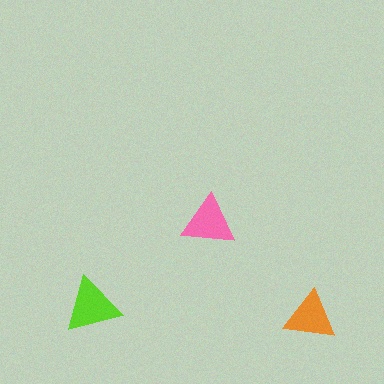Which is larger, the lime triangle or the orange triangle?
The lime one.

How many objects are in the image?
There are 3 objects in the image.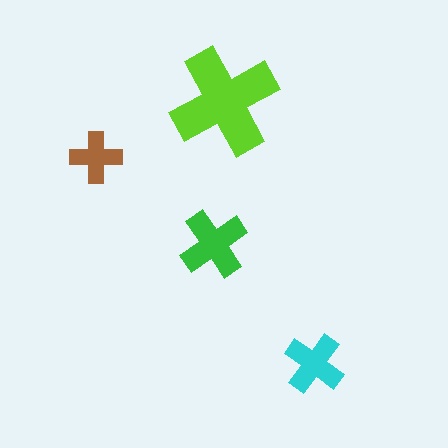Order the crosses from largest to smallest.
the lime one, the green one, the cyan one, the brown one.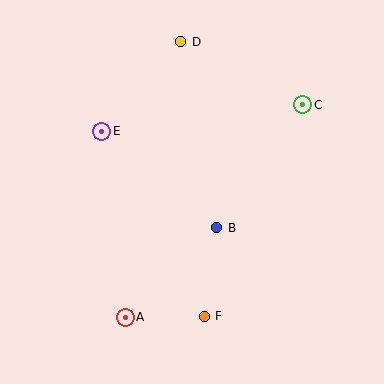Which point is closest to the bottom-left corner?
Point A is closest to the bottom-left corner.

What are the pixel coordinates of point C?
Point C is at (303, 105).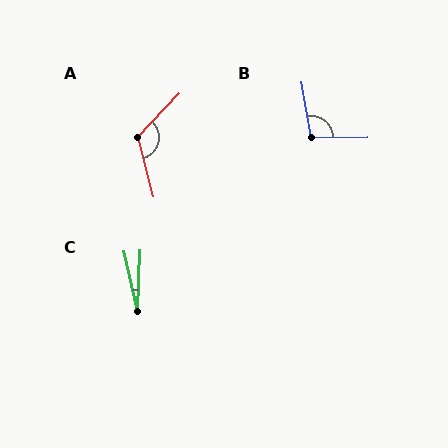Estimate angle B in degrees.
Approximately 99 degrees.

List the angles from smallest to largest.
C (15°), B (99°), A (122°).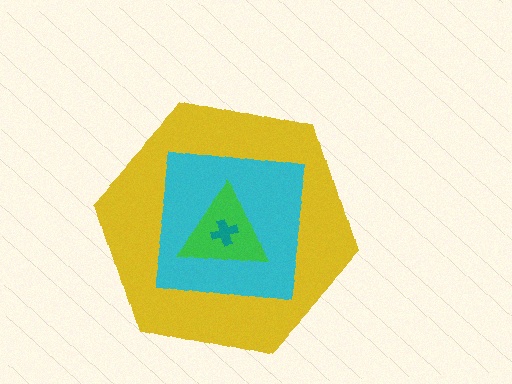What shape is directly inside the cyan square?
The green triangle.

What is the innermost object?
The teal cross.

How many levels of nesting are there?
4.